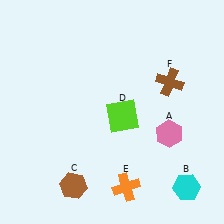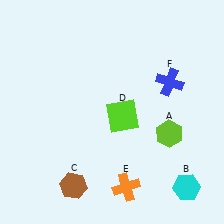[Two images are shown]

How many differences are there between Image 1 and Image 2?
There are 2 differences between the two images.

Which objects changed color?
A changed from pink to lime. F changed from brown to blue.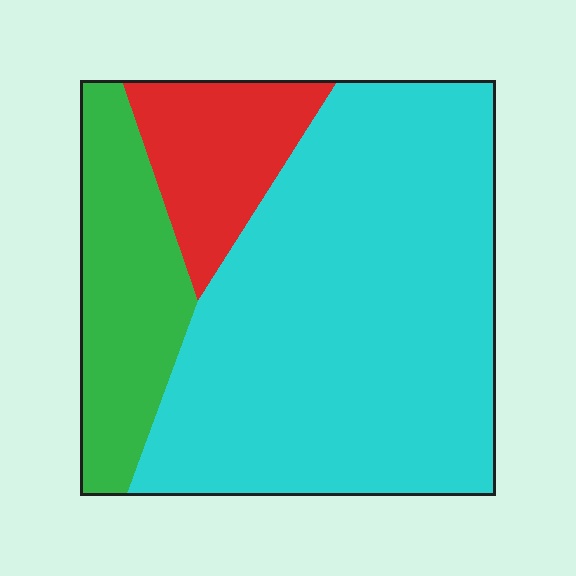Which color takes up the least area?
Red, at roughly 15%.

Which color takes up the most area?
Cyan, at roughly 65%.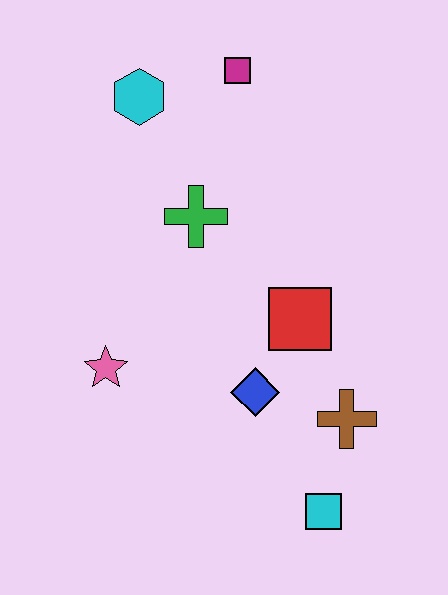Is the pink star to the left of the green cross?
Yes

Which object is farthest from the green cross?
The cyan square is farthest from the green cross.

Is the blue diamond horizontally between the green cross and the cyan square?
Yes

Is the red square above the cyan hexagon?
No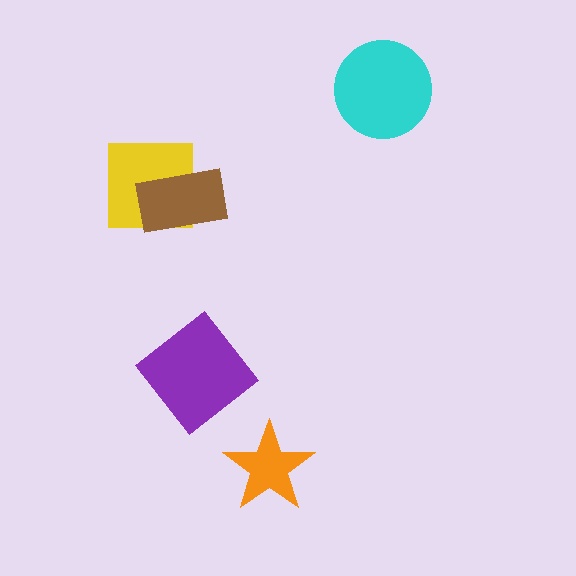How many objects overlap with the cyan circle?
0 objects overlap with the cyan circle.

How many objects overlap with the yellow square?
1 object overlaps with the yellow square.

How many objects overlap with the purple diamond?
0 objects overlap with the purple diamond.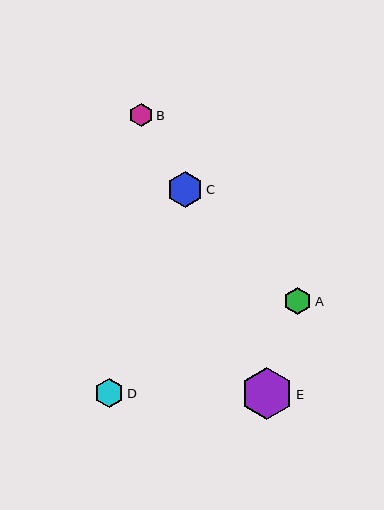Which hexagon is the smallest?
Hexagon B is the smallest with a size of approximately 23 pixels.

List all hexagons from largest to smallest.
From largest to smallest: E, C, D, A, B.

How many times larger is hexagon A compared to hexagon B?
Hexagon A is approximately 1.2 times the size of hexagon B.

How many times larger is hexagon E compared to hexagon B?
Hexagon E is approximately 2.2 times the size of hexagon B.